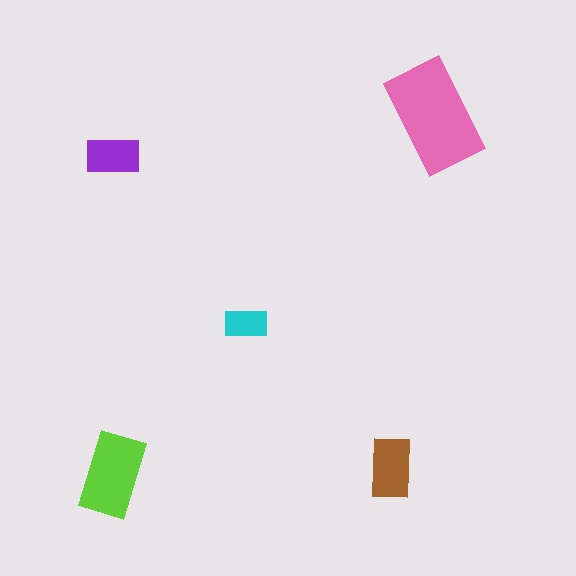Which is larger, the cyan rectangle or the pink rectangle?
The pink one.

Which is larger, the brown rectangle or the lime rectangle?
The lime one.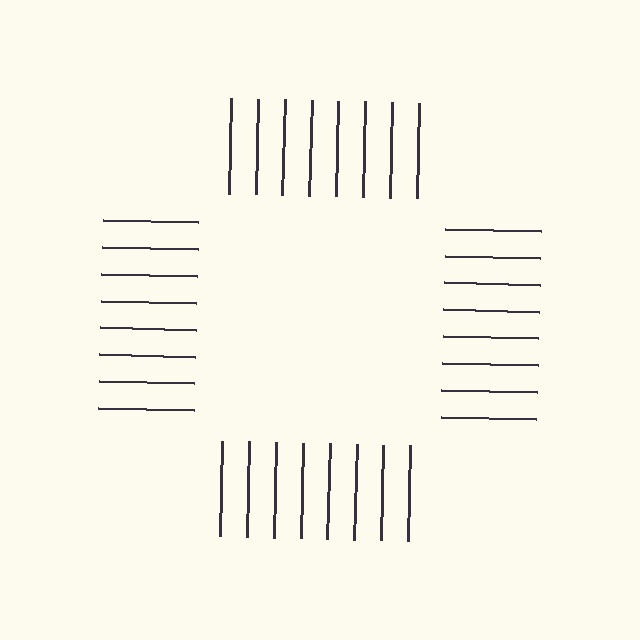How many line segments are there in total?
32 — 8 along each of the 4 edges.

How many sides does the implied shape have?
4 sides — the line-ends trace a square.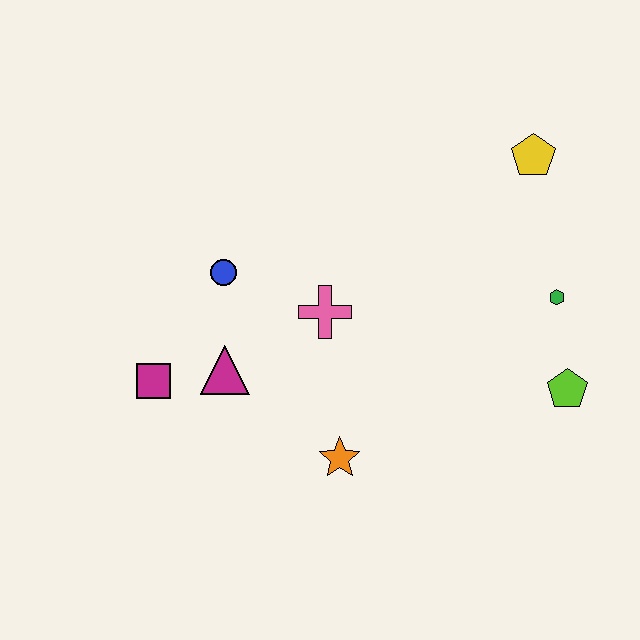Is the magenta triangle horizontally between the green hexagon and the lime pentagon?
No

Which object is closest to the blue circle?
The magenta triangle is closest to the blue circle.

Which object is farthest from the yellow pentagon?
The magenta square is farthest from the yellow pentagon.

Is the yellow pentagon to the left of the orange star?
No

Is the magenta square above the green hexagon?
No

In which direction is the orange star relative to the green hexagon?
The orange star is to the left of the green hexagon.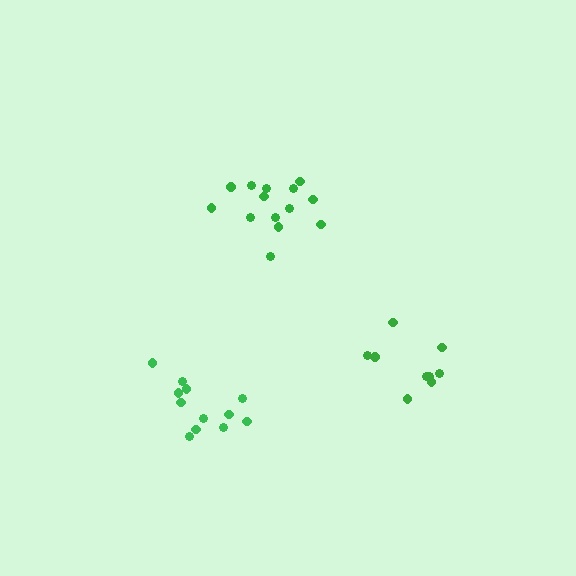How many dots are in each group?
Group 1: 9 dots, Group 2: 12 dots, Group 3: 14 dots (35 total).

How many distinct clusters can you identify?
There are 3 distinct clusters.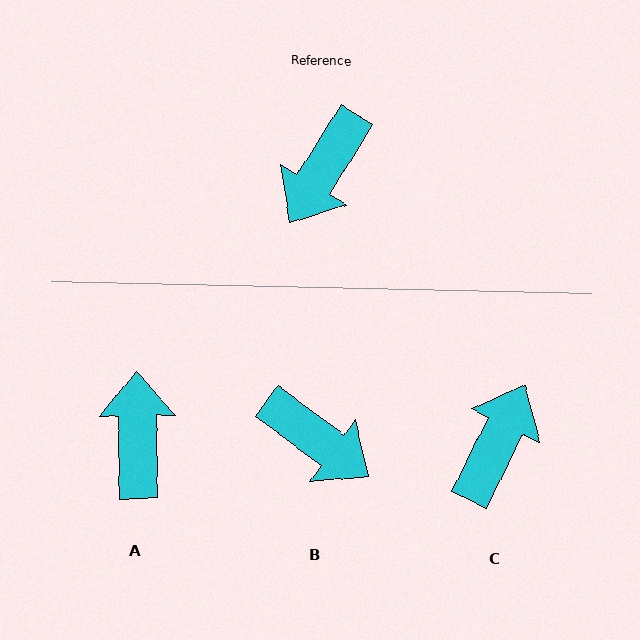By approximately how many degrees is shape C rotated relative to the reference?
Approximately 174 degrees clockwise.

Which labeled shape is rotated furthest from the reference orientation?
C, about 174 degrees away.